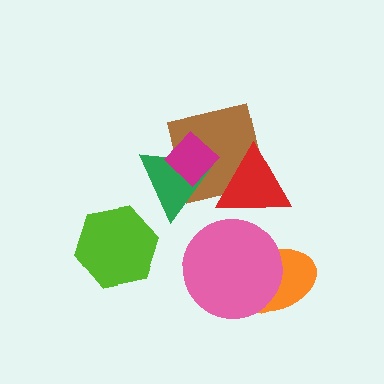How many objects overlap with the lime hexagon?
0 objects overlap with the lime hexagon.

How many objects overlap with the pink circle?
1 object overlaps with the pink circle.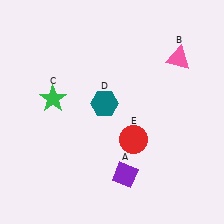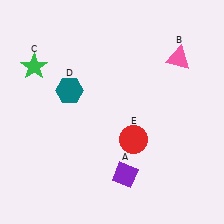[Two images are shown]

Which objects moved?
The objects that moved are: the green star (C), the teal hexagon (D).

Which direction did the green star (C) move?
The green star (C) moved up.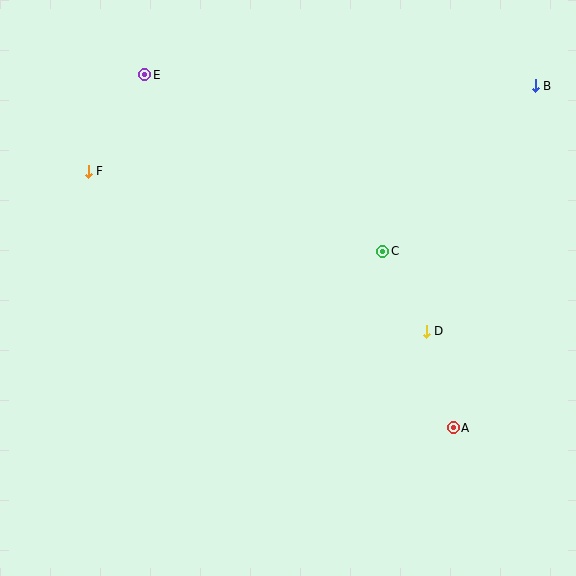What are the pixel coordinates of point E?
Point E is at (145, 75).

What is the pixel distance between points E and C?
The distance between E and C is 296 pixels.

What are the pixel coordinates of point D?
Point D is at (426, 331).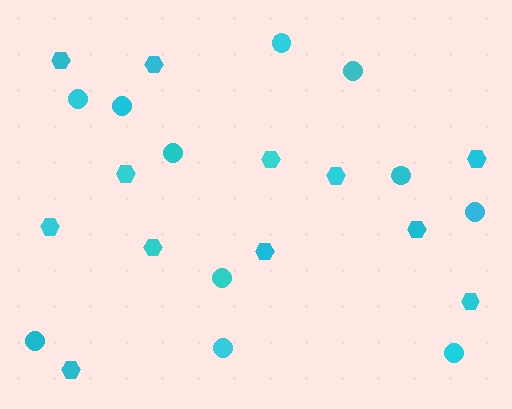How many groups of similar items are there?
There are 2 groups: one group of hexagons (12) and one group of circles (11).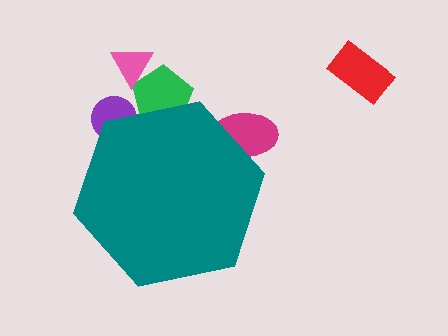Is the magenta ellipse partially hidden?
Yes, the magenta ellipse is partially hidden behind the teal hexagon.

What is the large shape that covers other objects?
A teal hexagon.